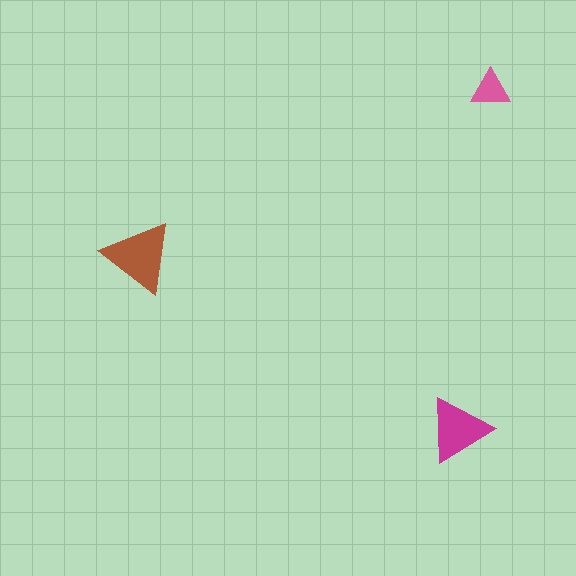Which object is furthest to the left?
The brown triangle is leftmost.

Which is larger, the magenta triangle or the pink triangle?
The magenta one.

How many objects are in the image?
There are 3 objects in the image.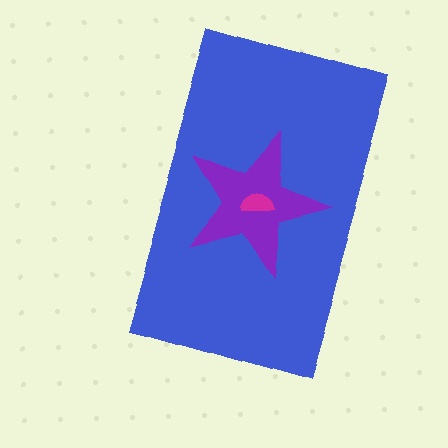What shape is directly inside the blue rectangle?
The purple star.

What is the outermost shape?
The blue rectangle.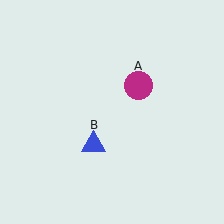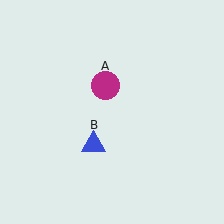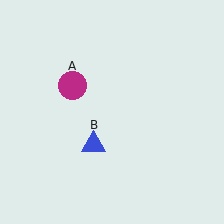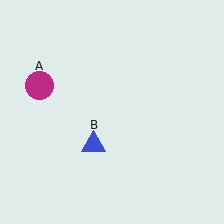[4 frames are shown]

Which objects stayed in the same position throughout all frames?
Blue triangle (object B) remained stationary.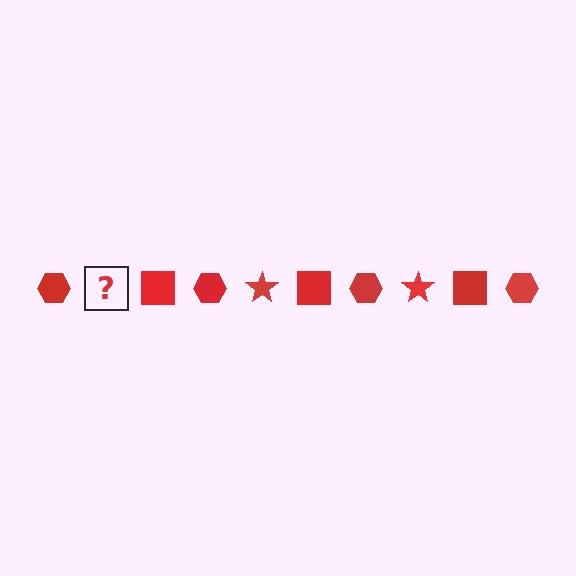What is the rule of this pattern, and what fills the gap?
The rule is that the pattern cycles through hexagon, star, square shapes in red. The gap should be filled with a red star.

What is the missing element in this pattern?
The missing element is a red star.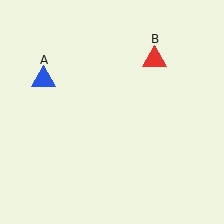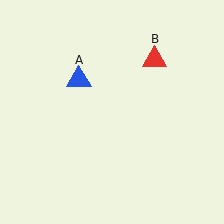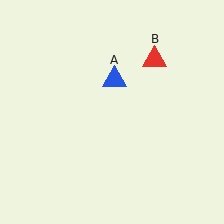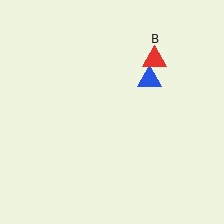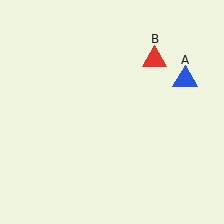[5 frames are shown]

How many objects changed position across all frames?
1 object changed position: blue triangle (object A).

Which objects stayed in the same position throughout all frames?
Red triangle (object B) remained stationary.